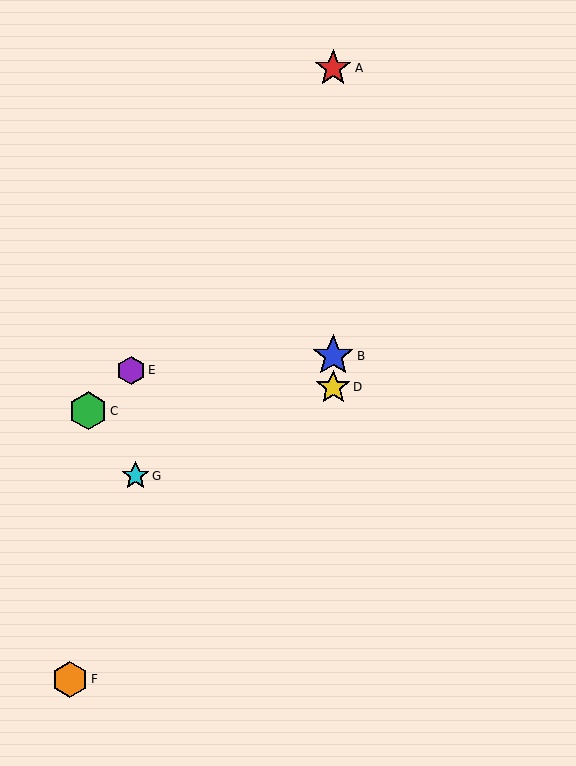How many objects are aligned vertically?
3 objects (A, B, D) are aligned vertically.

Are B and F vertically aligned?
No, B is at x≈333 and F is at x≈70.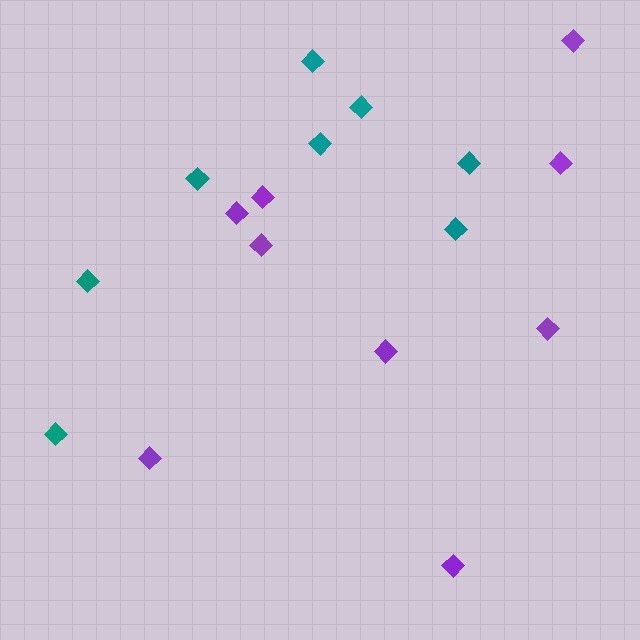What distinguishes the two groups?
There are 2 groups: one group of teal diamonds (8) and one group of purple diamonds (9).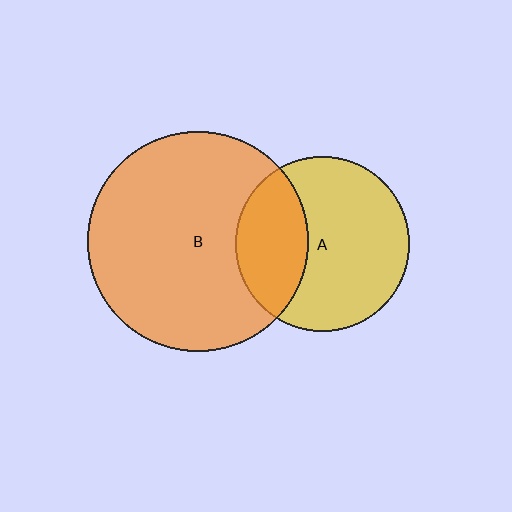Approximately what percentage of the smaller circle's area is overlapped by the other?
Approximately 30%.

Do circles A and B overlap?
Yes.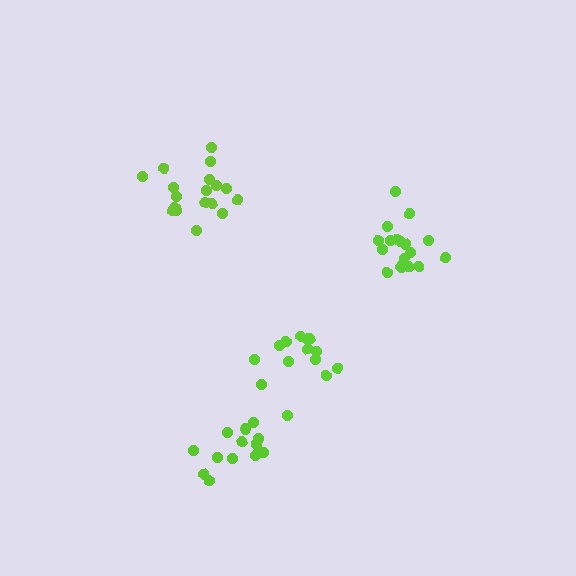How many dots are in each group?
Group 1: 14 dots, Group 2: 18 dots, Group 3: 18 dots, Group 4: 13 dots (63 total).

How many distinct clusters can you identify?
There are 4 distinct clusters.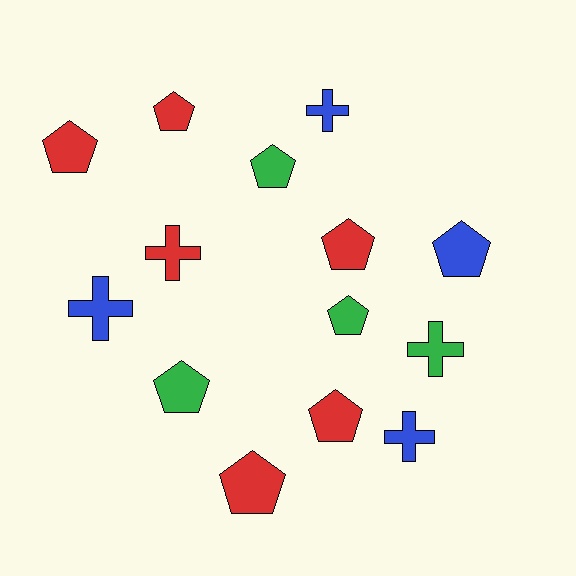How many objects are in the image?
There are 14 objects.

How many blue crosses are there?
There are 3 blue crosses.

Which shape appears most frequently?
Pentagon, with 9 objects.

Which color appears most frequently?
Red, with 6 objects.